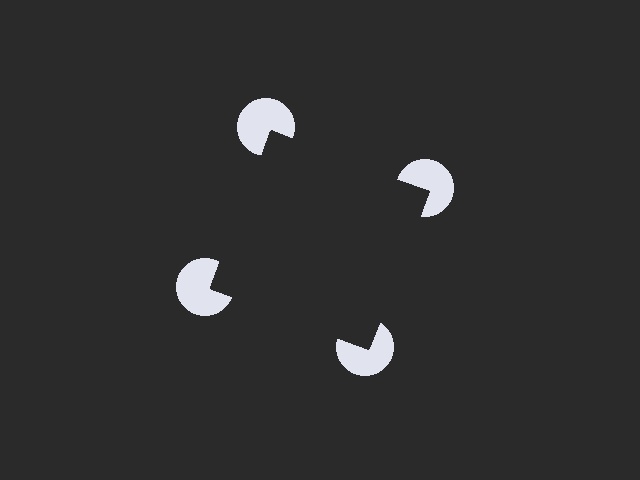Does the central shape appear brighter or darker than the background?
It typically appears slightly darker than the background, even though no actual brightness change is drawn.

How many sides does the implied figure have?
4 sides.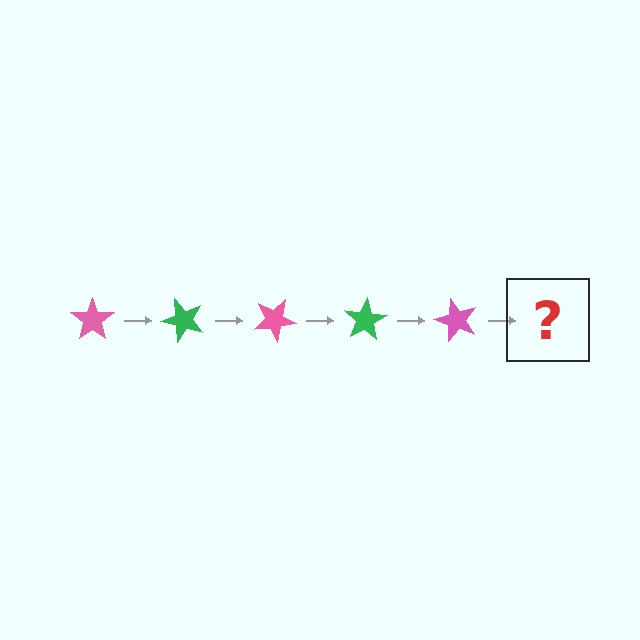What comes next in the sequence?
The next element should be a green star, rotated 250 degrees from the start.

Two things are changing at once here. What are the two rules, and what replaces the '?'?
The two rules are that it rotates 50 degrees each step and the color cycles through pink and green. The '?' should be a green star, rotated 250 degrees from the start.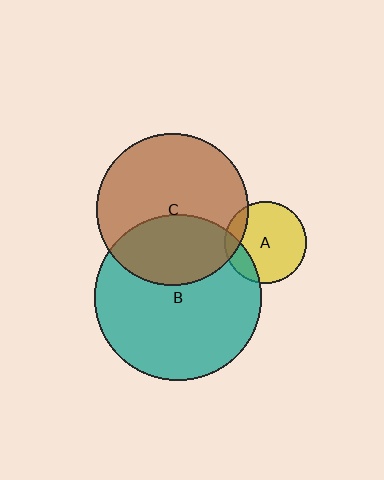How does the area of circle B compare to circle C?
Approximately 1.2 times.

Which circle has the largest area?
Circle B (teal).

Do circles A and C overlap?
Yes.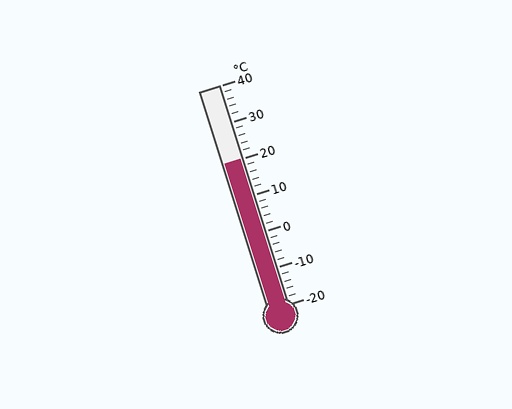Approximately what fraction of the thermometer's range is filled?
The thermometer is filled to approximately 65% of its range.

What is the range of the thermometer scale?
The thermometer scale ranges from -20°C to 40°C.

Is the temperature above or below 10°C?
The temperature is above 10°C.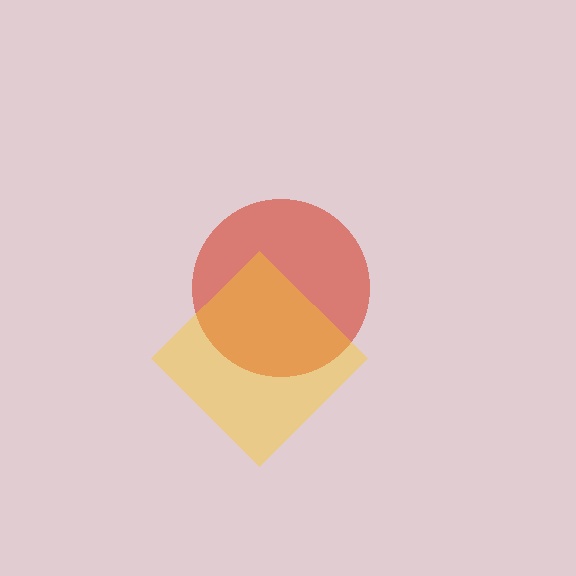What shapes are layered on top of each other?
The layered shapes are: a red circle, a yellow diamond.